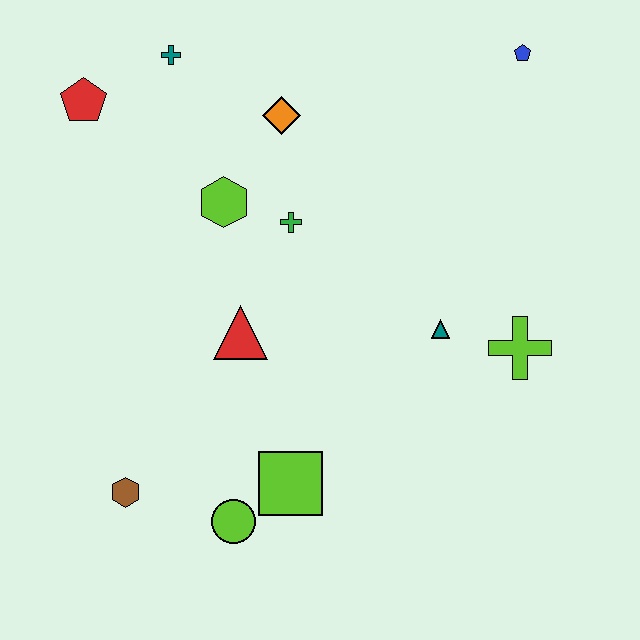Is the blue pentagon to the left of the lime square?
No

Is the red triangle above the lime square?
Yes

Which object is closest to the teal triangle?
The lime cross is closest to the teal triangle.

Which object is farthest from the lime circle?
The blue pentagon is farthest from the lime circle.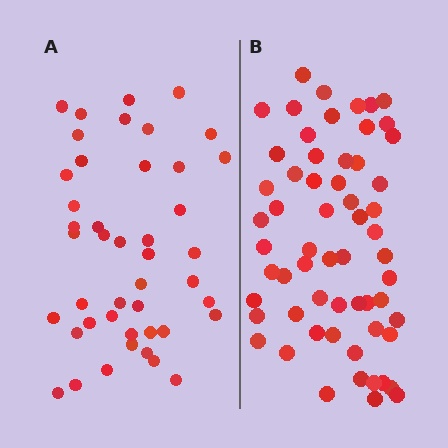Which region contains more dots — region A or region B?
Region B (the right region) has more dots.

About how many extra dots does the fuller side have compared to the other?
Region B has approximately 15 more dots than region A.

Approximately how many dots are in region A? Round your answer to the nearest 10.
About 40 dots. (The exact count is 44, which rounds to 40.)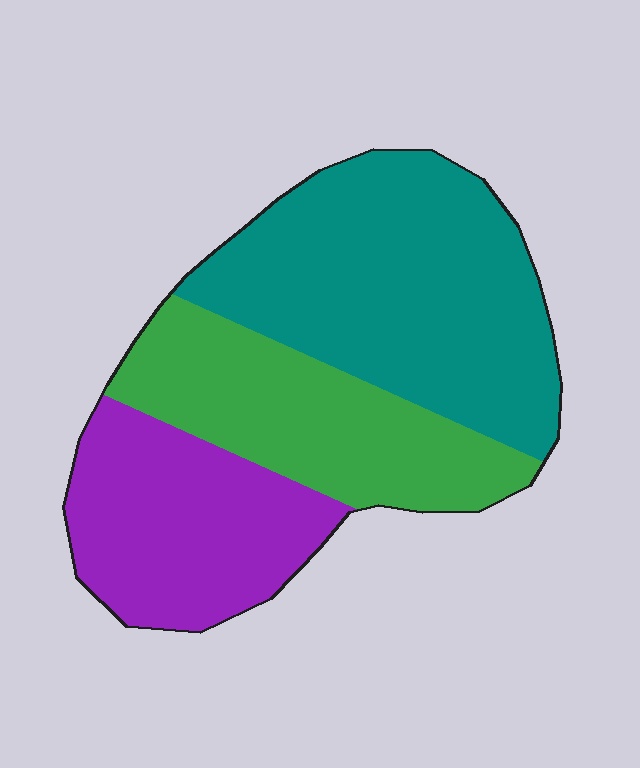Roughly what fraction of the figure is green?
Green takes up between a sixth and a third of the figure.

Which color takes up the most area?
Teal, at roughly 45%.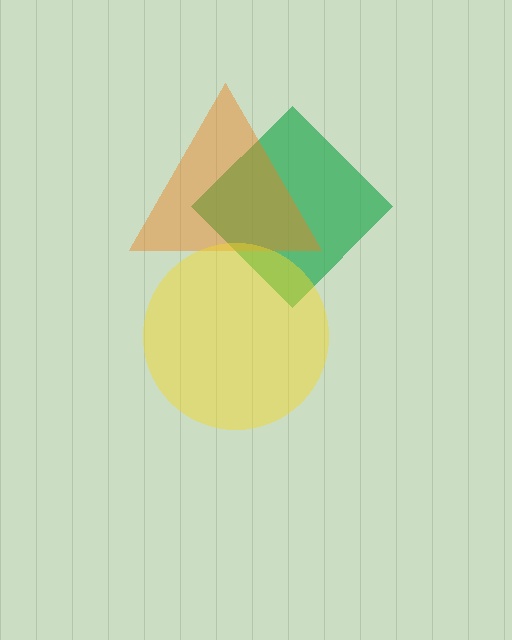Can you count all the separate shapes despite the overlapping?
Yes, there are 3 separate shapes.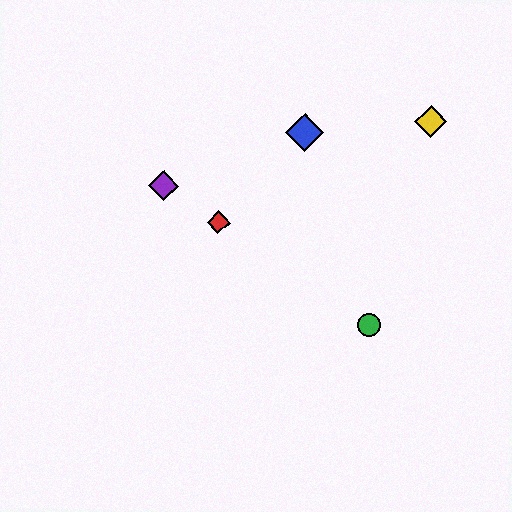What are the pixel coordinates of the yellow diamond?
The yellow diamond is at (431, 122).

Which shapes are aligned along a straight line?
The red diamond, the green circle, the purple diamond are aligned along a straight line.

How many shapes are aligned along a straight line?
3 shapes (the red diamond, the green circle, the purple diamond) are aligned along a straight line.